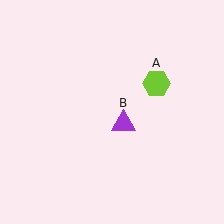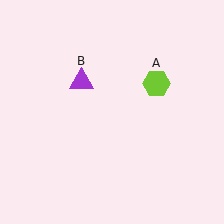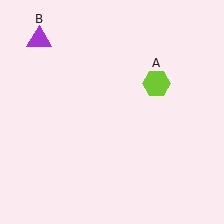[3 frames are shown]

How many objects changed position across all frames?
1 object changed position: purple triangle (object B).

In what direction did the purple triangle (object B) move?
The purple triangle (object B) moved up and to the left.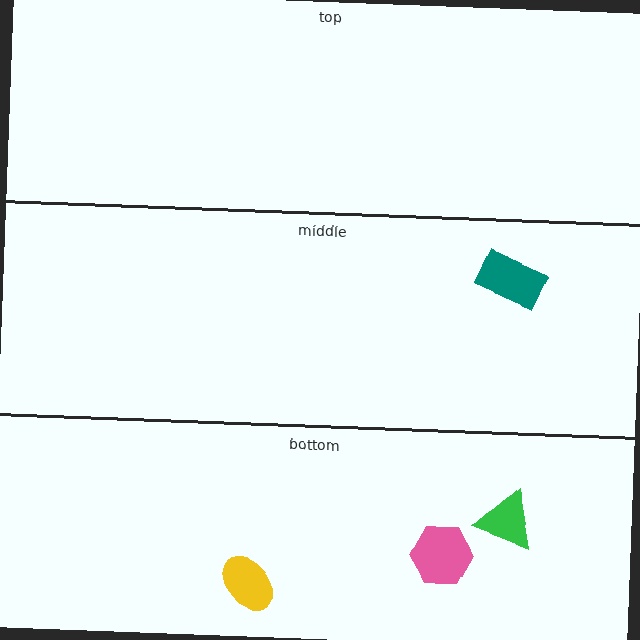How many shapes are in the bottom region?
3.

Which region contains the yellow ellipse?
The bottom region.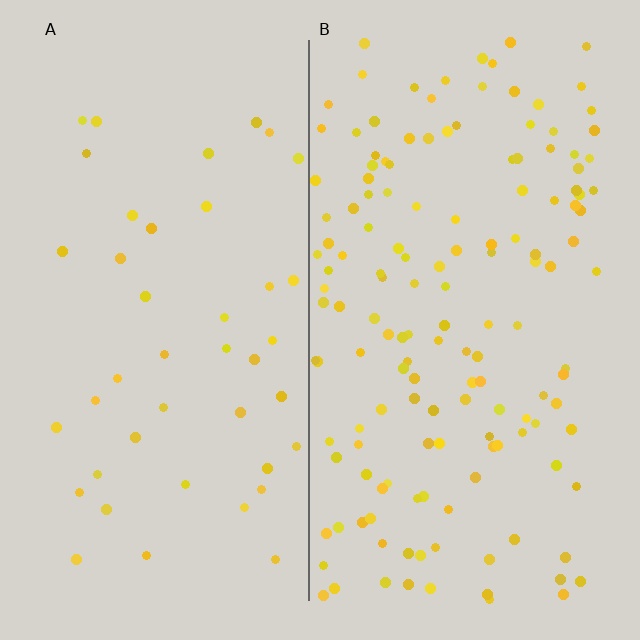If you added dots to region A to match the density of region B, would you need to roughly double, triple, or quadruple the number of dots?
Approximately quadruple.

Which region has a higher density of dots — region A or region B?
B (the right).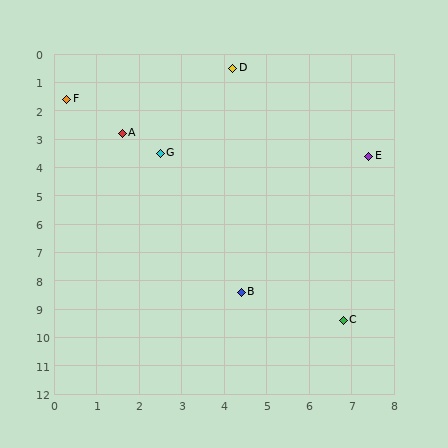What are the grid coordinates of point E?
Point E is at approximately (7.4, 3.6).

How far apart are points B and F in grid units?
Points B and F are about 7.9 grid units apart.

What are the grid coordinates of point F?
Point F is at approximately (0.3, 1.6).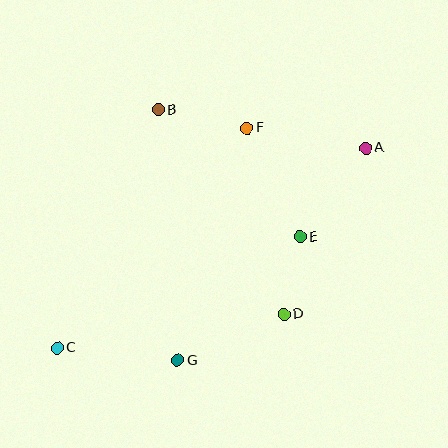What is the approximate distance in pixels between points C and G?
The distance between C and G is approximately 121 pixels.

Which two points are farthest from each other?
Points A and C are farthest from each other.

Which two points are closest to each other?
Points D and E are closest to each other.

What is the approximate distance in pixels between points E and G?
The distance between E and G is approximately 174 pixels.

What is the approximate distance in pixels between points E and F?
The distance between E and F is approximately 121 pixels.